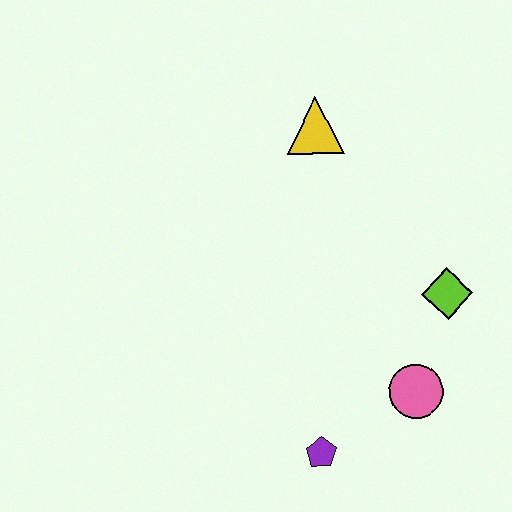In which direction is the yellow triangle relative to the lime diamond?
The yellow triangle is above the lime diamond.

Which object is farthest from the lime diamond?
The yellow triangle is farthest from the lime diamond.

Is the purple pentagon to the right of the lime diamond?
No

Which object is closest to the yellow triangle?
The lime diamond is closest to the yellow triangle.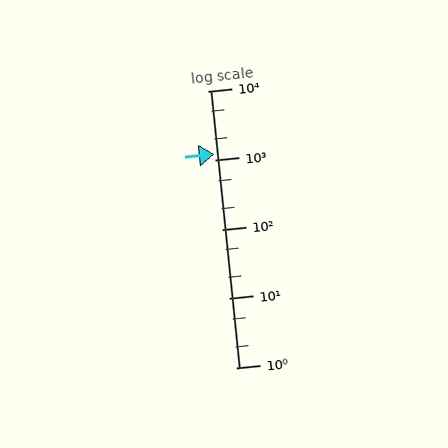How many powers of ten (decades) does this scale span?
The scale spans 4 decades, from 1 to 10000.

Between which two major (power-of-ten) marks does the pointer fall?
The pointer is between 1000 and 10000.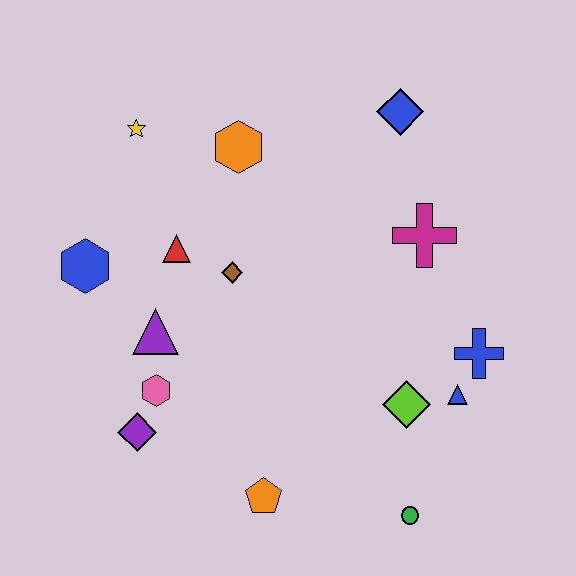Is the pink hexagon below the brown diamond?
Yes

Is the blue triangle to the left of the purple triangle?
No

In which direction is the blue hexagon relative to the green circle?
The blue hexagon is to the left of the green circle.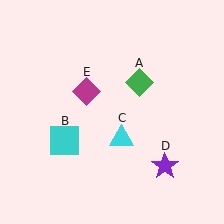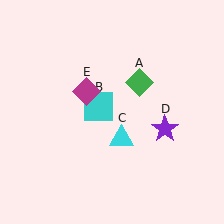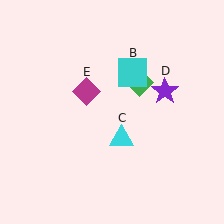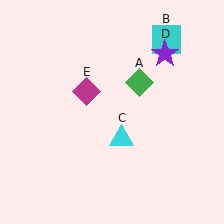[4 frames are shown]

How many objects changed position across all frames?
2 objects changed position: cyan square (object B), purple star (object D).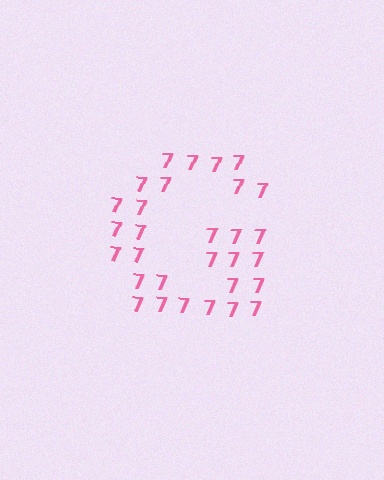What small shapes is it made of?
It is made of small digit 7's.